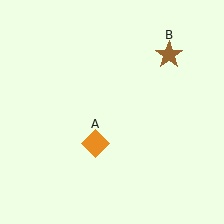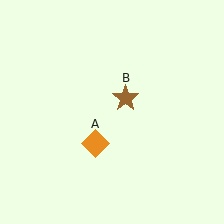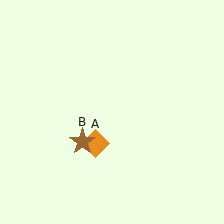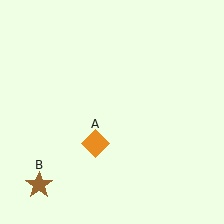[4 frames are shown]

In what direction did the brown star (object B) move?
The brown star (object B) moved down and to the left.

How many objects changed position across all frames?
1 object changed position: brown star (object B).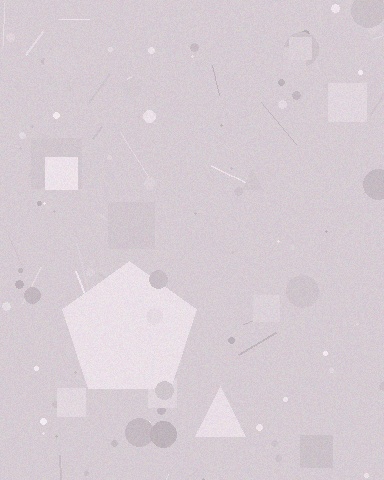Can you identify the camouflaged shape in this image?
The camouflaged shape is a pentagon.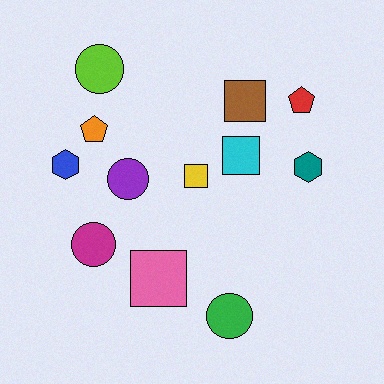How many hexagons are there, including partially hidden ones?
There are 2 hexagons.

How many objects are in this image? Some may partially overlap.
There are 12 objects.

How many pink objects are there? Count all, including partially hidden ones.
There is 1 pink object.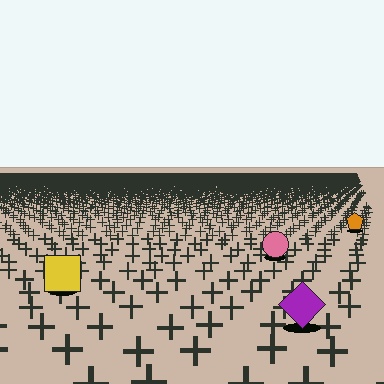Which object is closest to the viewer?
The purple diamond is closest. The texture marks near it are larger and more spread out.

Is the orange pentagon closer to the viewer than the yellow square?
No. The yellow square is closer — you can tell from the texture gradient: the ground texture is coarser near it.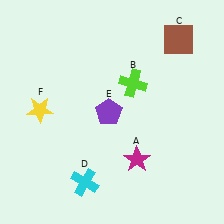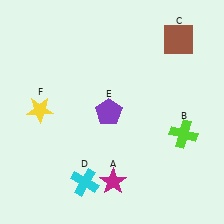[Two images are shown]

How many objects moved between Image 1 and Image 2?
2 objects moved between the two images.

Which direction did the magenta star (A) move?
The magenta star (A) moved left.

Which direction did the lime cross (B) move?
The lime cross (B) moved right.